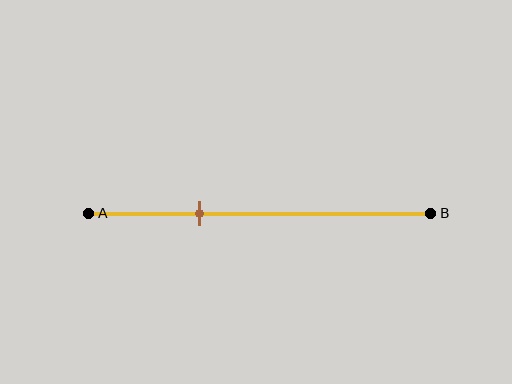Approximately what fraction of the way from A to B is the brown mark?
The brown mark is approximately 35% of the way from A to B.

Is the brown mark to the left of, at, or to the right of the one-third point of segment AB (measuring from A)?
The brown mark is approximately at the one-third point of segment AB.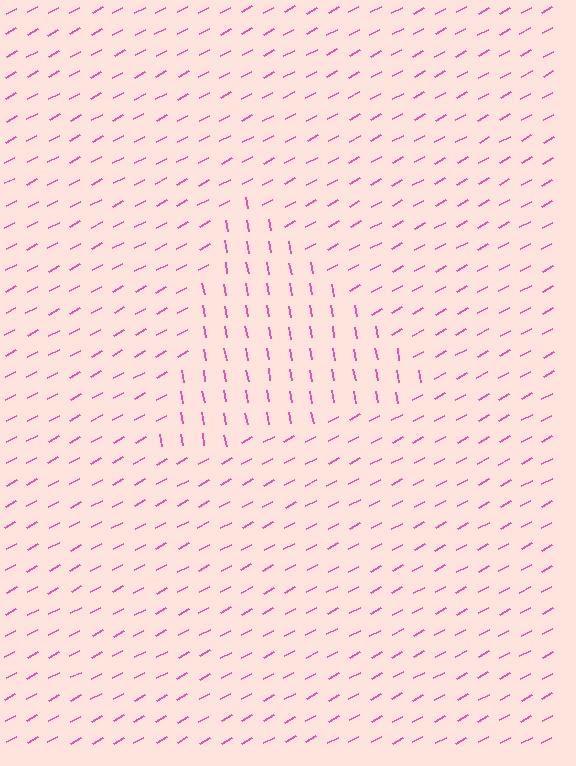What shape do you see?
I see a triangle.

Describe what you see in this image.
The image is filled with small pink line segments. A triangle region in the image has lines oriented differently from the surrounding lines, creating a visible texture boundary.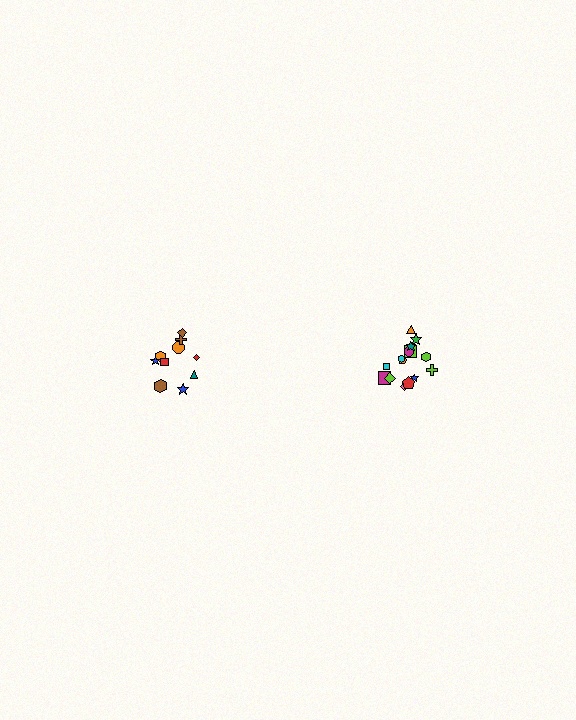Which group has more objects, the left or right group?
The right group.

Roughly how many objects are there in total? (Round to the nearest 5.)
Roughly 25 objects in total.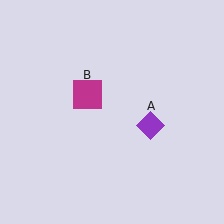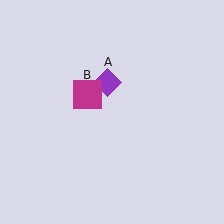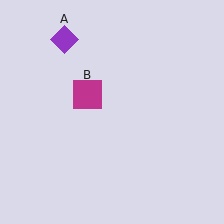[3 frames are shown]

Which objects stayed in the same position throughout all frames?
Magenta square (object B) remained stationary.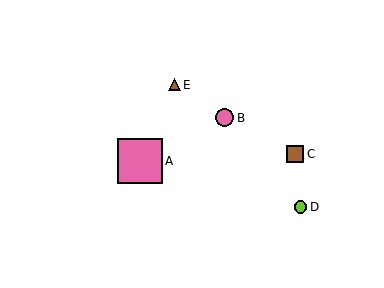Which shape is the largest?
The pink square (labeled A) is the largest.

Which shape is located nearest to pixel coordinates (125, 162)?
The pink square (labeled A) at (140, 161) is nearest to that location.